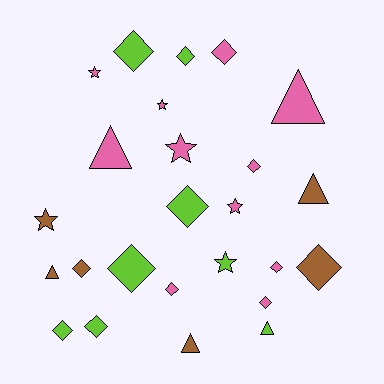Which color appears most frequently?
Pink, with 11 objects.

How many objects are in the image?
There are 25 objects.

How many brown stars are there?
There is 1 brown star.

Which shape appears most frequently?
Diamond, with 13 objects.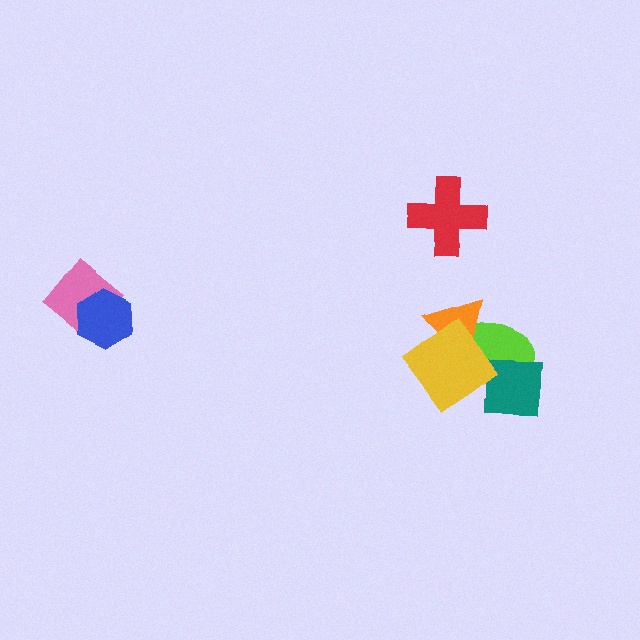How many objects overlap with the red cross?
0 objects overlap with the red cross.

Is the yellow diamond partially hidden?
No, no other shape covers it.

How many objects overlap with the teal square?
2 objects overlap with the teal square.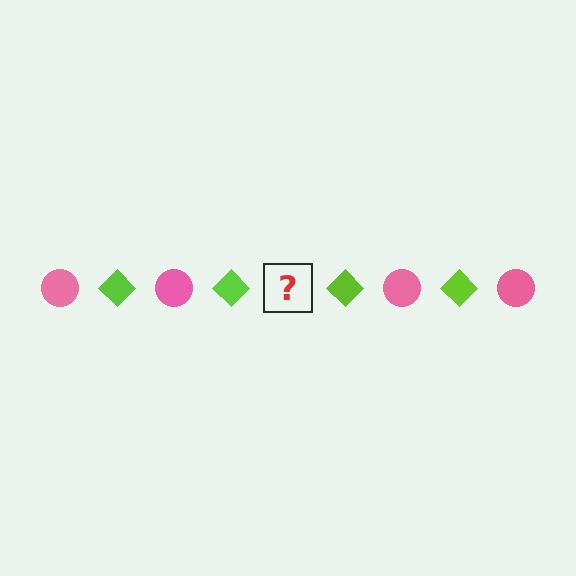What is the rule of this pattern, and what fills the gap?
The rule is that the pattern alternates between pink circle and lime diamond. The gap should be filled with a pink circle.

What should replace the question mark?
The question mark should be replaced with a pink circle.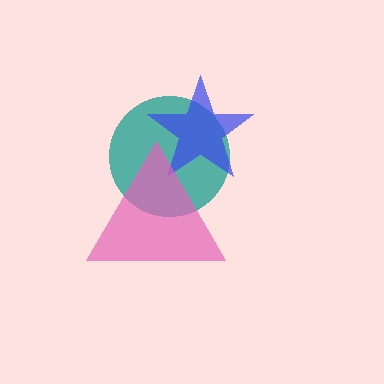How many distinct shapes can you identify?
There are 3 distinct shapes: a teal circle, a blue star, a pink triangle.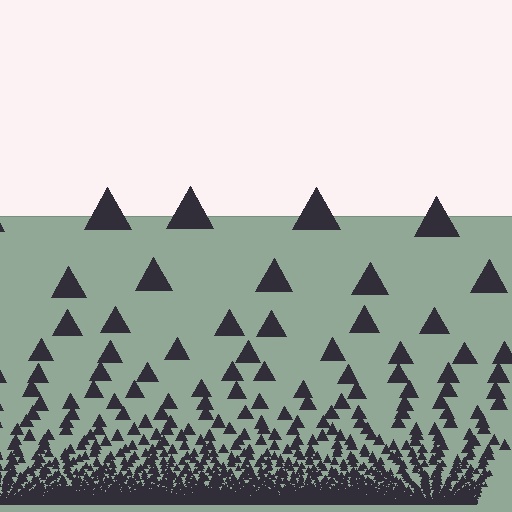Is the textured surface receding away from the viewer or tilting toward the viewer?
The surface appears to tilt toward the viewer. Texture elements get larger and sparser toward the top.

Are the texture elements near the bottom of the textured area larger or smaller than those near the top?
Smaller. The gradient is inverted — elements near the bottom are smaller and denser.